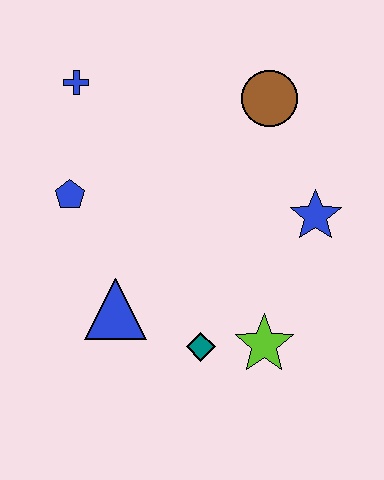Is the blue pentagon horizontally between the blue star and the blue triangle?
No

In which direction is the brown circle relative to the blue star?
The brown circle is above the blue star.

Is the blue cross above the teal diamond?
Yes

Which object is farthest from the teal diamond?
The blue cross is farthest from the teal diamond.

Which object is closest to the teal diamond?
The lime star is closest to the teal diamond.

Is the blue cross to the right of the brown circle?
No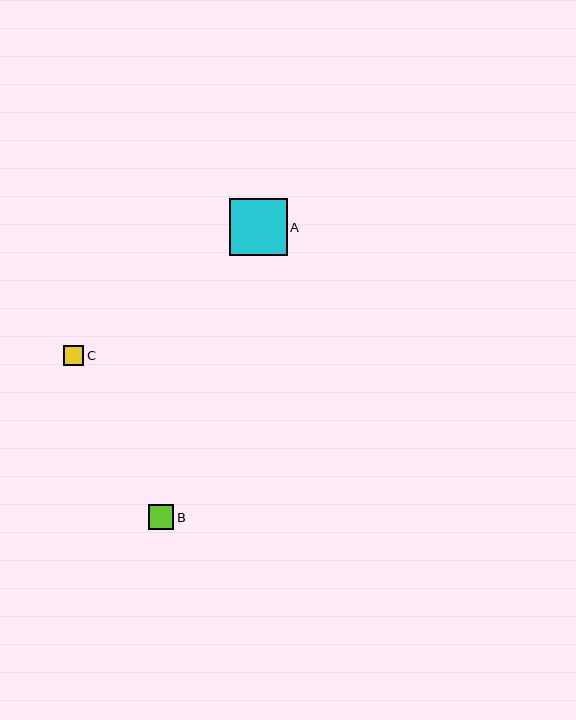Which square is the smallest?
Square C is the smallest with a size of approximately 20 pixels.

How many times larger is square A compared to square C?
Square A is approximately 2.9 times the size of square C.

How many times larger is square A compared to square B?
Square A is approximately 2.3 times the size of square B.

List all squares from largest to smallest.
From largest to smallest: A, B, C.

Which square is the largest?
Square A is the largest with a size of approximately 57 pixels.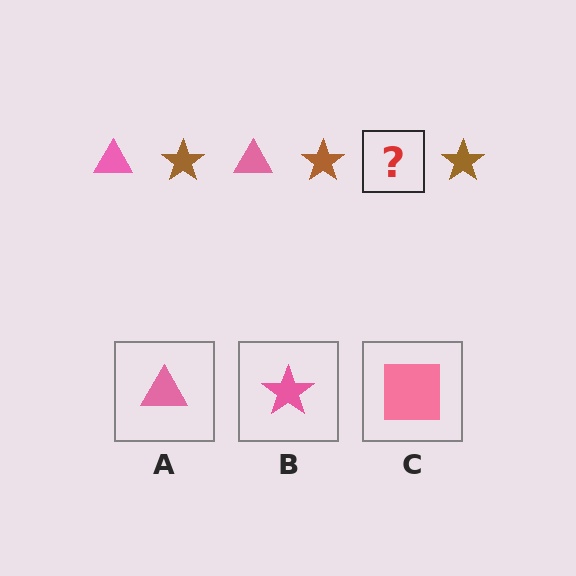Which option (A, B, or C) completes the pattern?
A.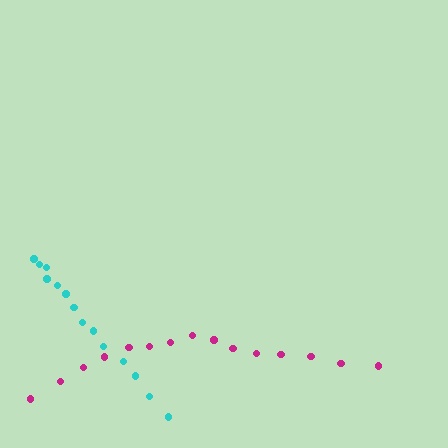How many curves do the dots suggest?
There are 2 distinct paths.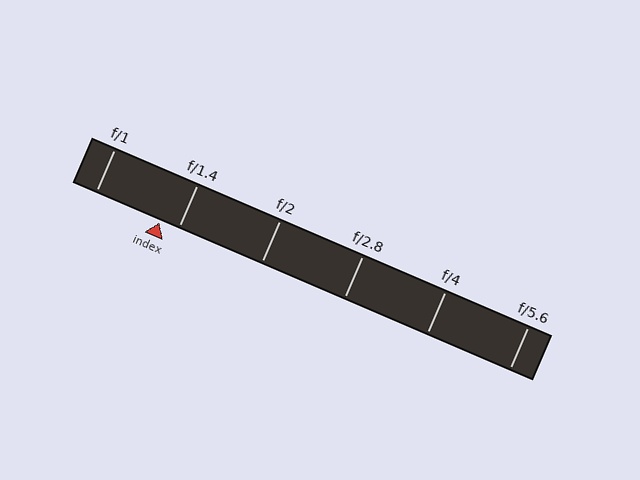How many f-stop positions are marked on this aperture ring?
There are 6 f-stop positions marked.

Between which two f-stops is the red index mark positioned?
The index mark is between f/1 and f/1.4.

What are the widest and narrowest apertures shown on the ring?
The widest aperture shown is f/1 and the narrowest is f/5.6.